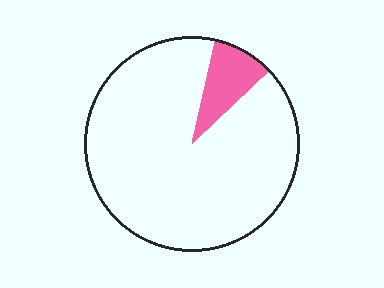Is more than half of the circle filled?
No.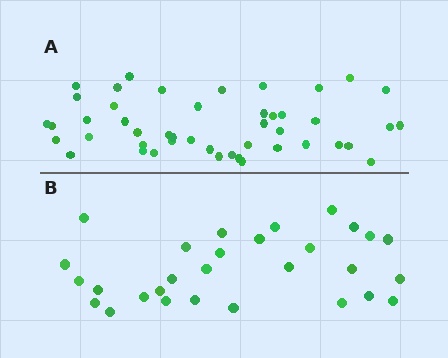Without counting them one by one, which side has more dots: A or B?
Region A (the top region) has more dots.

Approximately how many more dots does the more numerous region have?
Region A has approximately 15 more dots than region B.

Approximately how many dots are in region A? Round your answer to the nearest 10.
About 50 dots. (The exact count is 46, which rounds to 50.)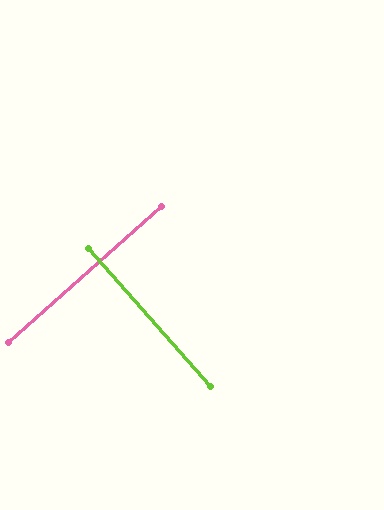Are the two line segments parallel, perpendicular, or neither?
Perpendicular — they meet at approximately 90°.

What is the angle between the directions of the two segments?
Approximately 90 degrees.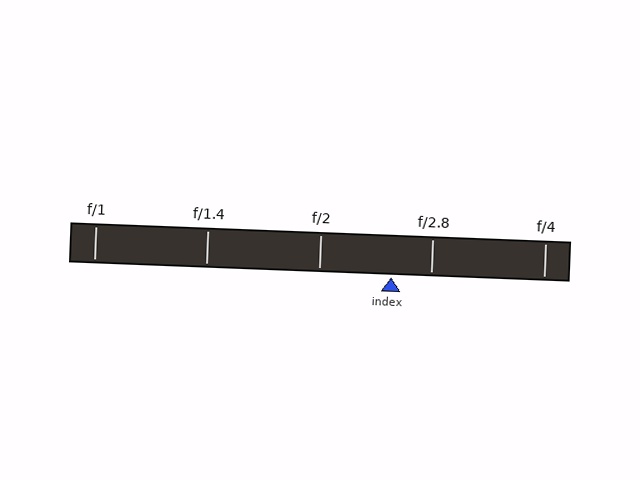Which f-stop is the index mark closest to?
The index mark is closest to f/2.8.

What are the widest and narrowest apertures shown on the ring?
The widest aperture shown is f/1 and the narrowest is f/4.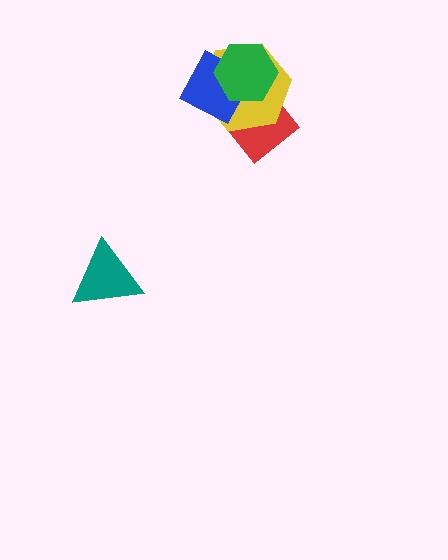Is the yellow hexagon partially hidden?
Yes, it is partially covered by another shape.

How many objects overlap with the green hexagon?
3 objects overlap with the green hexagon.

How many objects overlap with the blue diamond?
3 objects overlap with the blue diamond.